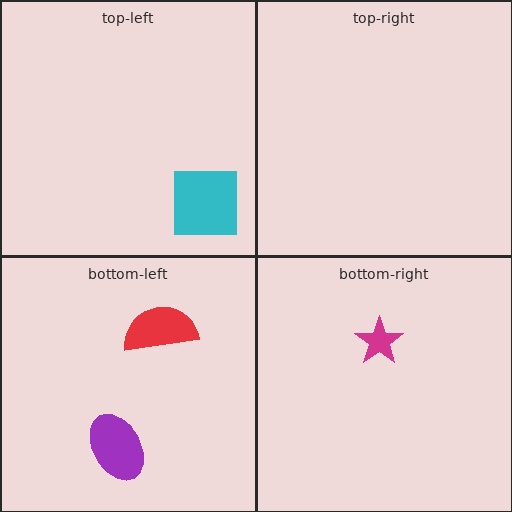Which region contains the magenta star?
The bottom-right region.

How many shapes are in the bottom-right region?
1.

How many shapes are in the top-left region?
1.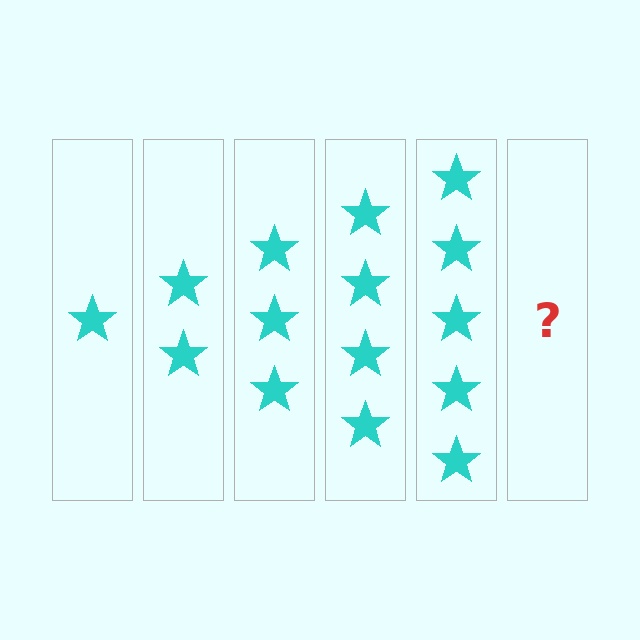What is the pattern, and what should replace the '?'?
The pattern is that each step adds one more star. The '?' should be 6 stars.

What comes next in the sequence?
The next element should be 6 stars.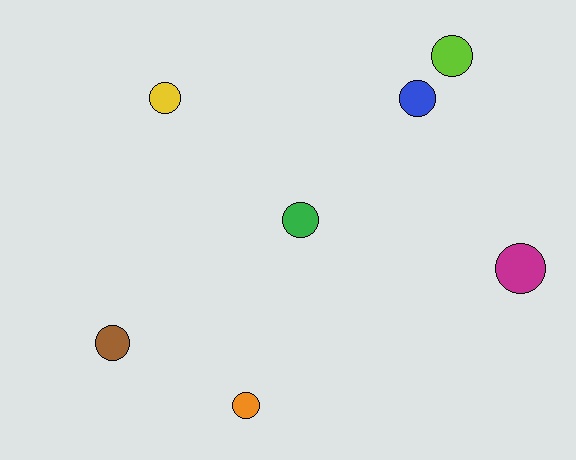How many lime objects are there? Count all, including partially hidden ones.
There is 1 lime object.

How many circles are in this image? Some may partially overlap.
There are 7 circles.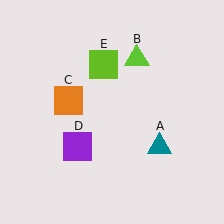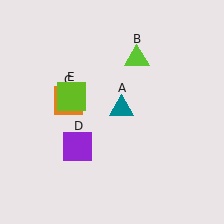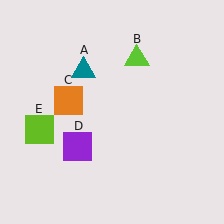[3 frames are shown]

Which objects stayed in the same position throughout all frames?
Lime triangle (object B) and orange square (object C) and purple square (object D) remained stationary.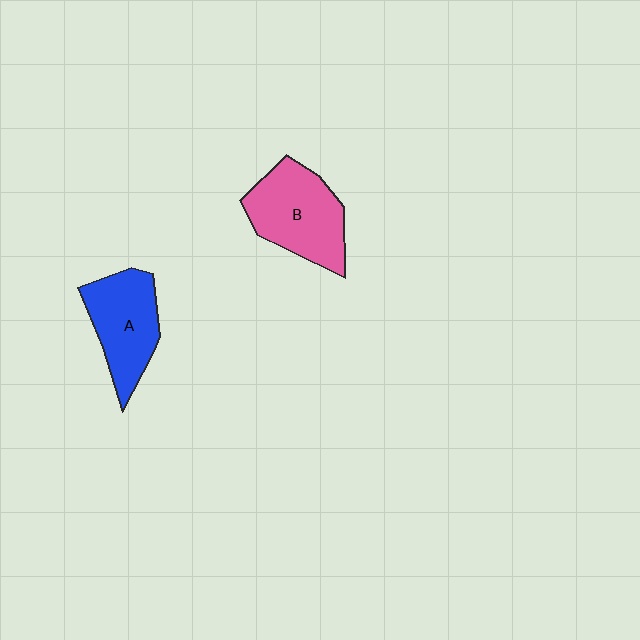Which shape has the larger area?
Shape B (pink).